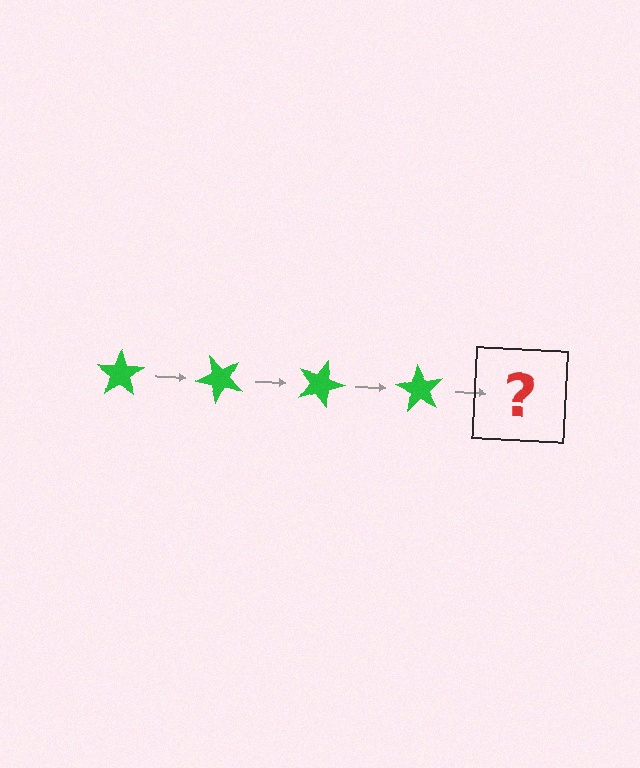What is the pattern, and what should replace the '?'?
The pattern is that the star rotates 45 degrees each step. The '?' should be a green star rotated 180 degrees.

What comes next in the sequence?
The next element should be a green star rotated 180 degrees.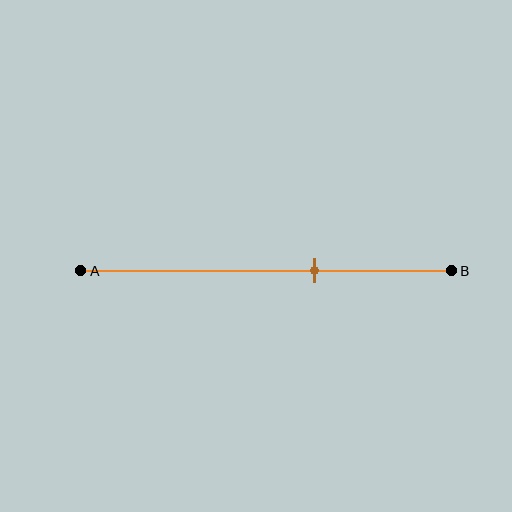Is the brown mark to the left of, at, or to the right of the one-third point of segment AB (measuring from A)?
The brown mark is to the right of the one-third point of segment AB.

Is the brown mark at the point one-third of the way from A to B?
No, the mark is at about 65% from A, not at the 33% one-third point.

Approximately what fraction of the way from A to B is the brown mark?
The brown mark is approximately 65% of the way from A to B.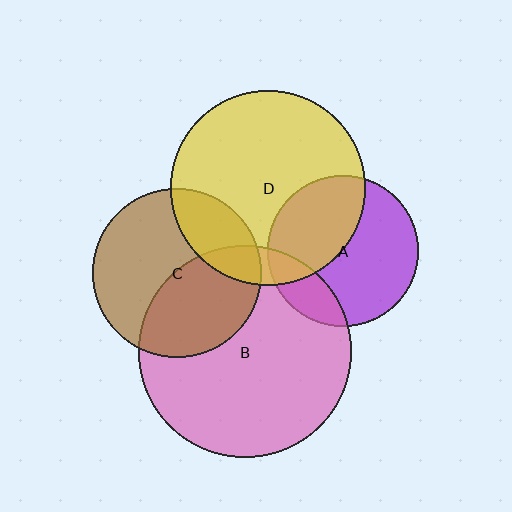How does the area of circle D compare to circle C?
Approximately 1.3 times.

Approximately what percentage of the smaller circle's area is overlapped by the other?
Approximately 25%.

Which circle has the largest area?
Circle B (pink).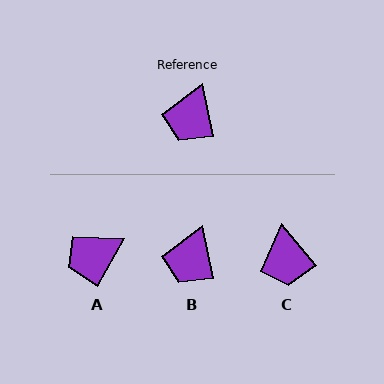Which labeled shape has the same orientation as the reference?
B.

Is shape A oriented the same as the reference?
No, it is off by about 40 degrees.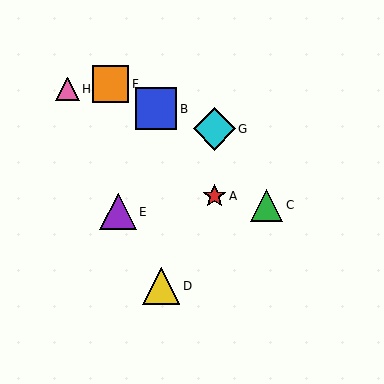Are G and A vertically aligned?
Yes, both are at x≈214.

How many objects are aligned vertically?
2 objects (A, G) are aligned vertically.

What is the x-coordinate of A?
Object A is at x≈214.